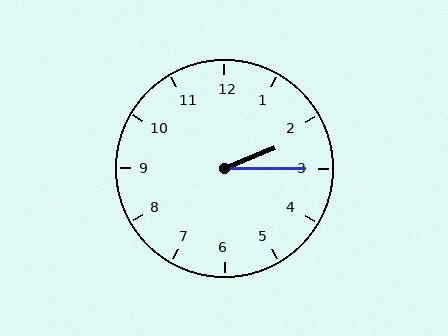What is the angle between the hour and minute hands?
Approximately 22 degrees.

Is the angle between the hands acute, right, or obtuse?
It is acute.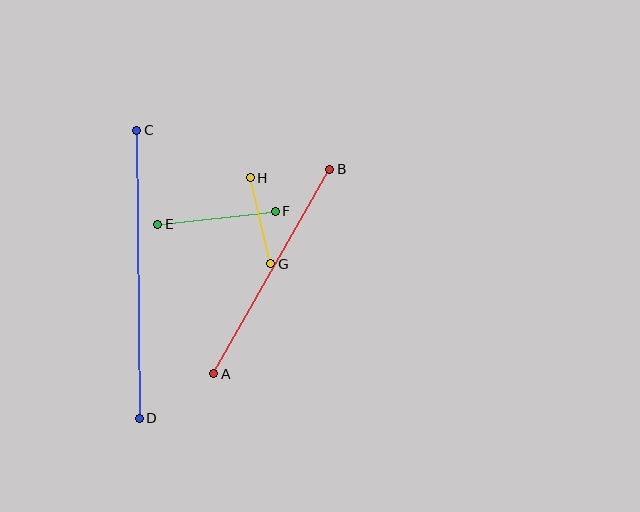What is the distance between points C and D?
The distance is approximately 288 pixels.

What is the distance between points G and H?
The distance is approximately 88 pixels.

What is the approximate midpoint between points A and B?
The midpoint is at approximately (272, 271) pixels.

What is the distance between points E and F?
The distance is approximately 118 pixels.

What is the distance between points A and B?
The distance is approximately 235 pixels.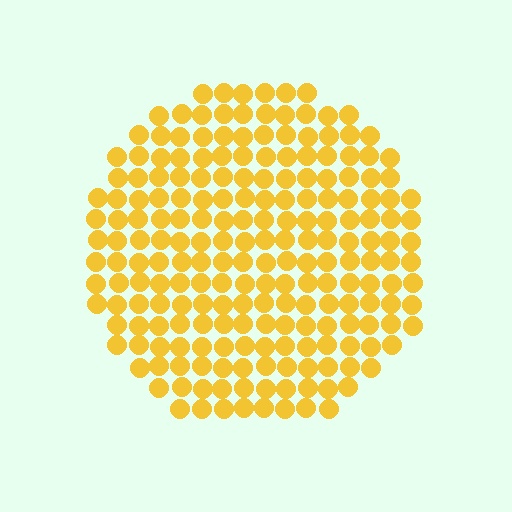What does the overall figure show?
The overall figure shows a circle.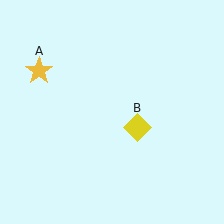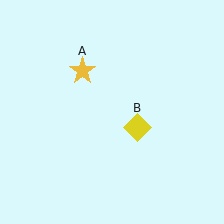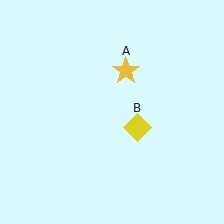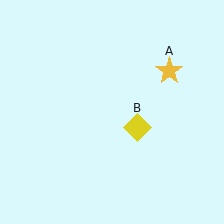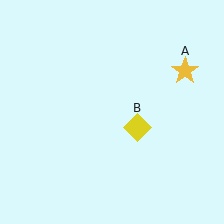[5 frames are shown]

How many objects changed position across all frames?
1 object changed position: yellow star (object A).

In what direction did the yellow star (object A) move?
The yellow star (object A) moved right.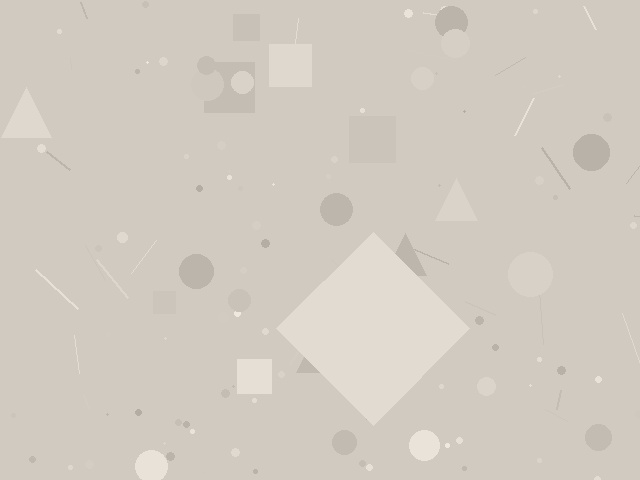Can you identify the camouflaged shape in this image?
The camouflaged shape is a diamond.